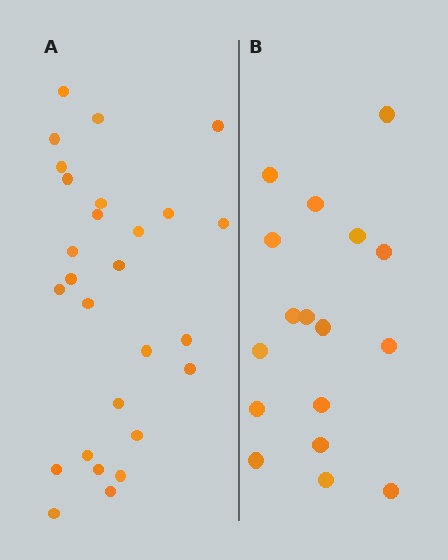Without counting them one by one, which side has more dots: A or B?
Region A (the left region) has more dots.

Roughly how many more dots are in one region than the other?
Region A has roughly 10 or so more dots than region B.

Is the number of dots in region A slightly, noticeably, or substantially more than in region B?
Region A has substantially more. The ratio is roughly 1.6 to 1.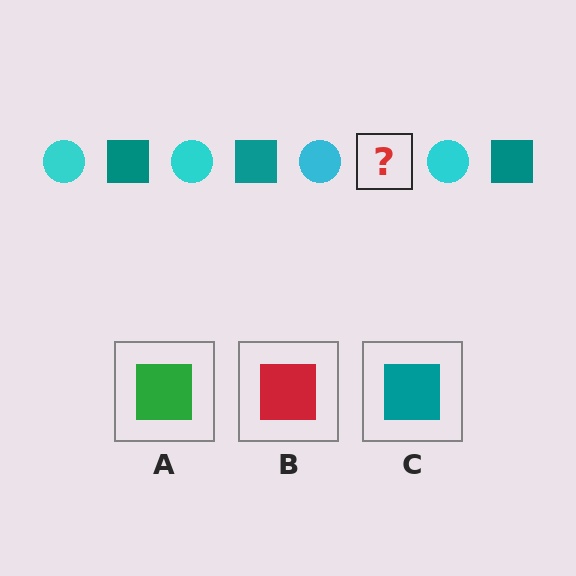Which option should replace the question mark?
Option C.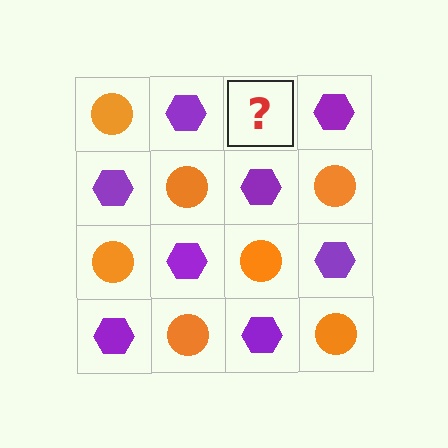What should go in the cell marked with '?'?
The missing cell should contain an orange circle.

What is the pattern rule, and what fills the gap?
The rule is that it alternates orange circle and purple hexagon in a checkerboard pattern. The gap should be filled with an orange circle.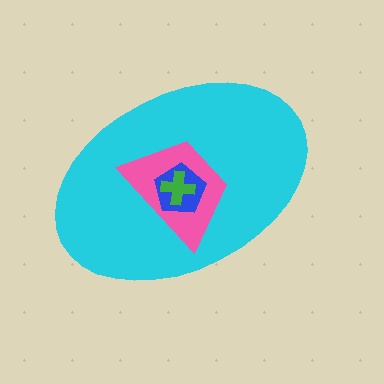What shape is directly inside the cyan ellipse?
The pink trapezoid.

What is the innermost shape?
The green cross.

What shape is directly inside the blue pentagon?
The green cross.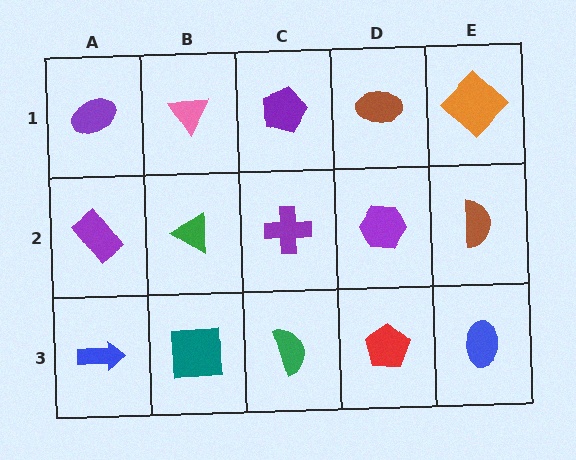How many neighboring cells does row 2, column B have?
4.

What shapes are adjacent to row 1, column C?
A purple cross (row 2, column C), a pink triangle (row 1, column B), a brown ellipse (row 1, column D).